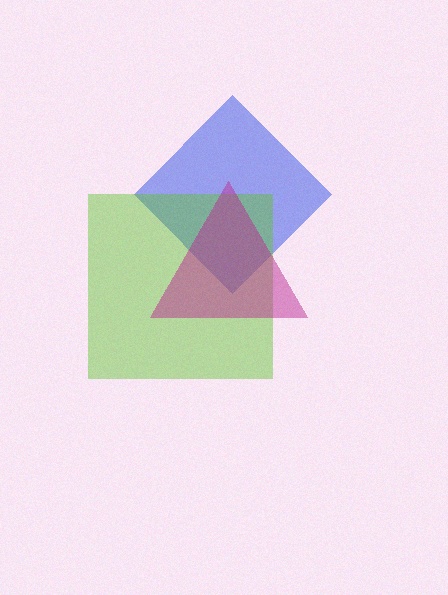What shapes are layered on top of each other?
The layered shapes are: a blue diamond, a lime square, a magenta triangle.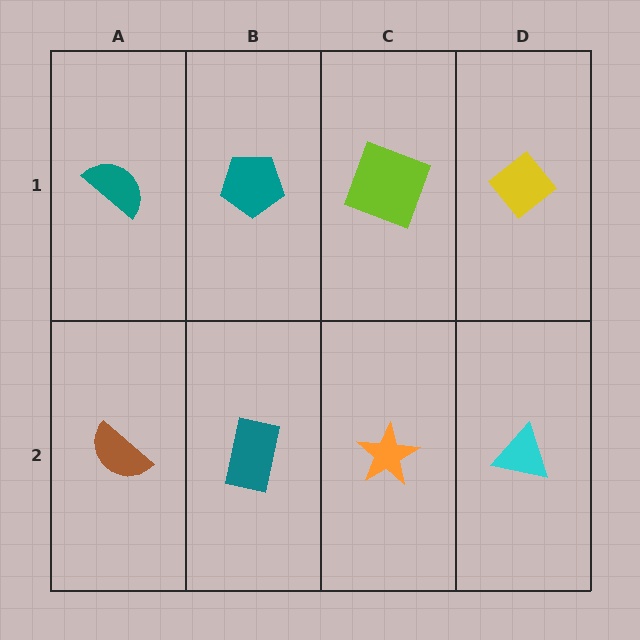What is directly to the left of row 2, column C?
A teal rectangle.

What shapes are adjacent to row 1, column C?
An orange star (row 2, column C), a teal pentagon (row 1, column B), a yellow diamond (row 1, column D).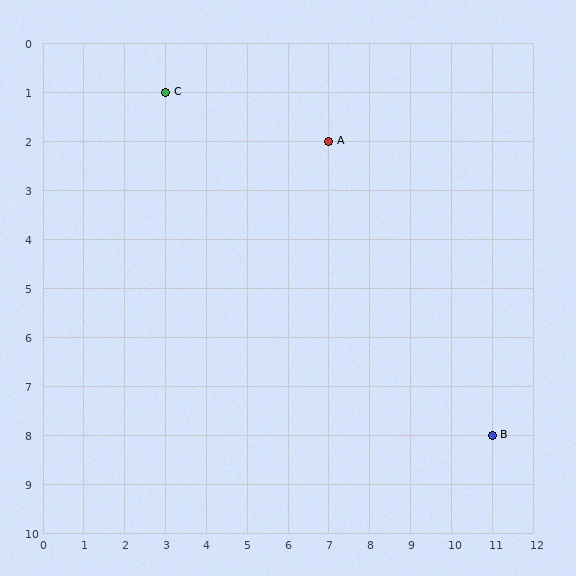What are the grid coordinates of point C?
Point C is at grid coordinates (3, 1).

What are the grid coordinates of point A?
Point A is at grid coordinates (7, 2).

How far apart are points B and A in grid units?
Points B and A are 4 columns and 6 rows apart (about 7.2 grid units diagonally).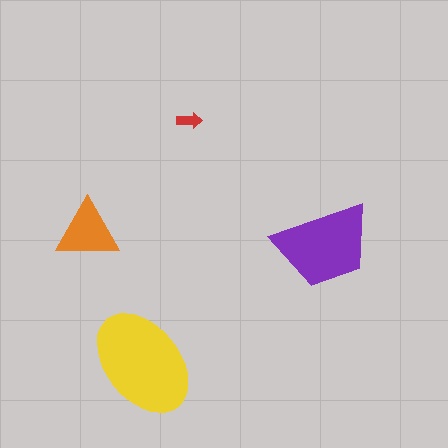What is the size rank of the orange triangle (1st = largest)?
3rd.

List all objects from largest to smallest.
The yellow ellipse, the purple trapezoid, the orange triangle, the red arrow.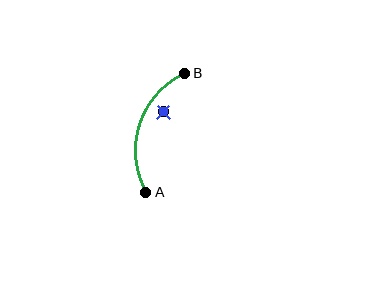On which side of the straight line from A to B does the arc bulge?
The arc bulges to the left of the straight line connecting A and B.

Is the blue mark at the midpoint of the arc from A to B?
No — the blue mark does not lie on the arc at all. It sits slightly inside the curve.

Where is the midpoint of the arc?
The arc midpoint is the point on the curve farthest from the straight line joining A and B. It sits to the left of that line.